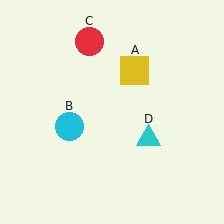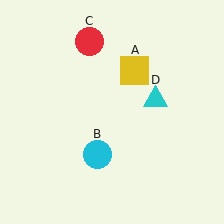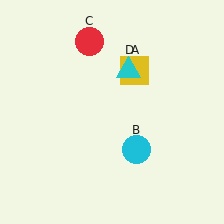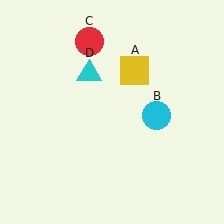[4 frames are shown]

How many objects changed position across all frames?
2 objects changed position: cyan circle (object B), cyan triangle (object D).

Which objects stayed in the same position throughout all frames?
Yellow square (object A) and red circle (object C) remained stationary.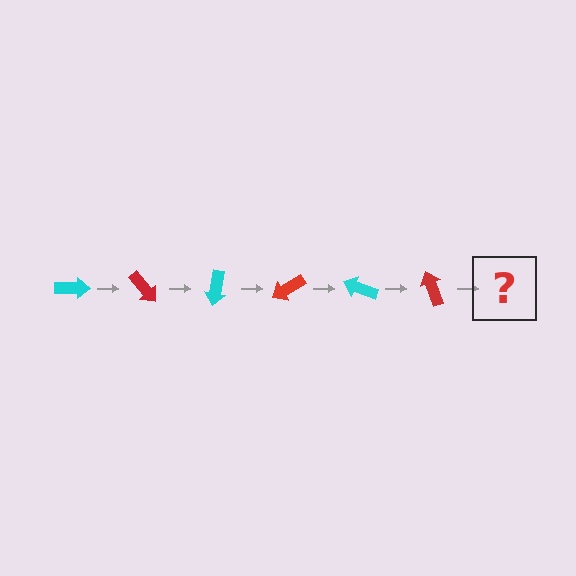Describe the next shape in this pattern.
It should be a cyan arrow, rotated 300 degrees from the start.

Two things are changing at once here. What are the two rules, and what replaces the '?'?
The two rules are that it rotates 50 degrees each step and the color cycles through cyan and red. The '?' should be a cyan arrow, rotated 300 degrees from the start.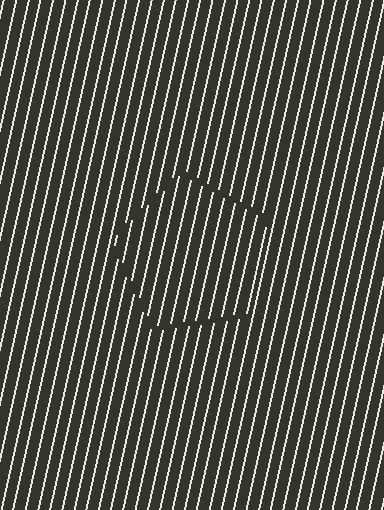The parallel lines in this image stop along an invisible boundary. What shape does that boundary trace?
An illusory pentagon. The interior of the shape contains the same grating, shifted by half a period — the contour is defined by the phase discontinuity where line-ends from the inner and outer gratings abut.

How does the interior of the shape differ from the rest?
The interior of the shape contains the same grating, shifted by half a period — the contour is defined by the phase discontinuity where line-ends from the inner and outer gratings abut.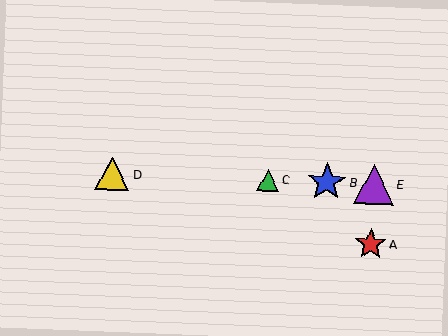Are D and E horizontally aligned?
Yes, both are at y≈174.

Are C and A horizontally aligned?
No, C is at y≈180 and A is at y≈244.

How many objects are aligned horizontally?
4 objects (B, C, D, E) are aligned horizontally.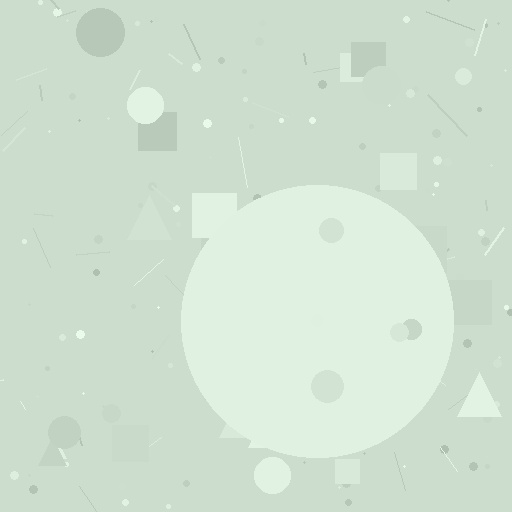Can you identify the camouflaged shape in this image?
The camouflaged shape is a circle.